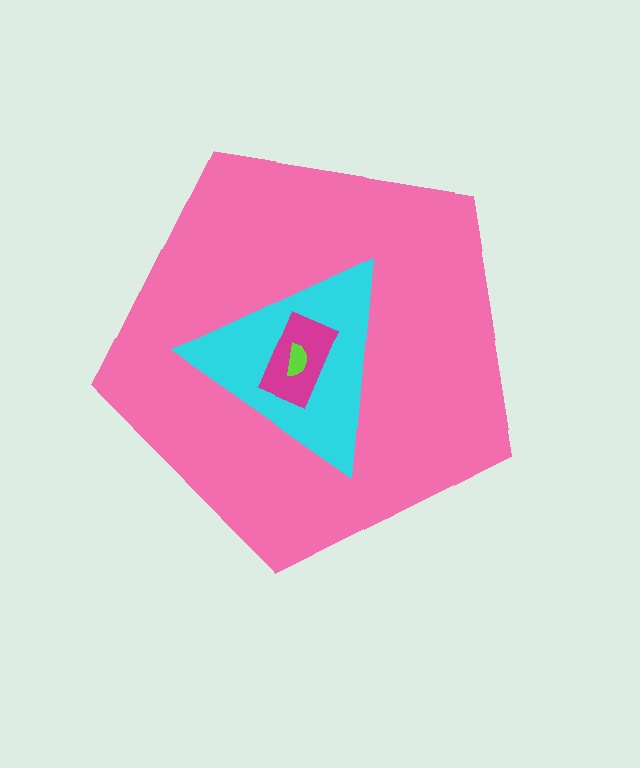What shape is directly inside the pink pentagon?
The cyan triangle.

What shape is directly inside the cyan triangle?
The magenta rectangle.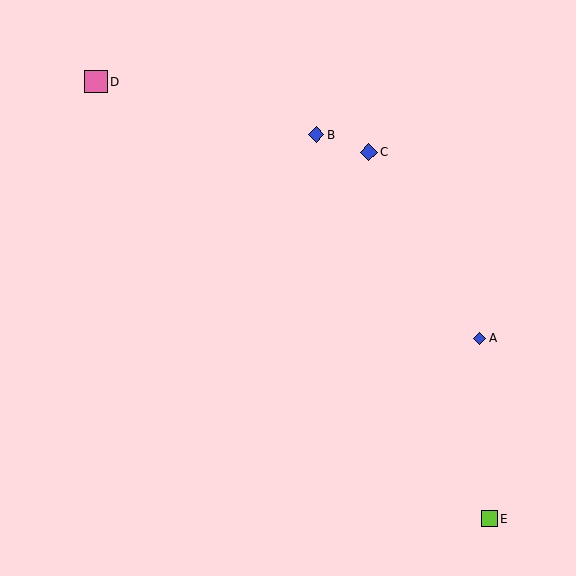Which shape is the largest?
The pink square (labeled D) is the largest.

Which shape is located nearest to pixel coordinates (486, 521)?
The lime square (labeled E) at (490, 519) is nearest to that location.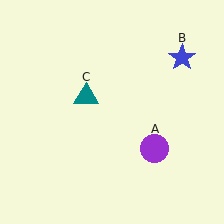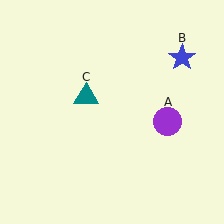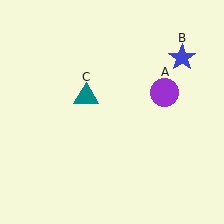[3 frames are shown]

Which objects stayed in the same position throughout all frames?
Blue star (object B) and teal triangle (object C) remained stationary.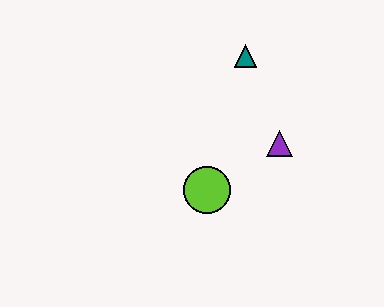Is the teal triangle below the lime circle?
No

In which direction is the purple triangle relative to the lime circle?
The purple triangle is to the right of the lime circle.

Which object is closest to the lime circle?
The purple triangle is closest to the lime circle.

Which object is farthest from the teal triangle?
The lime circle is farthest from the teal triangle.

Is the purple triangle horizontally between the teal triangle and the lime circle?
No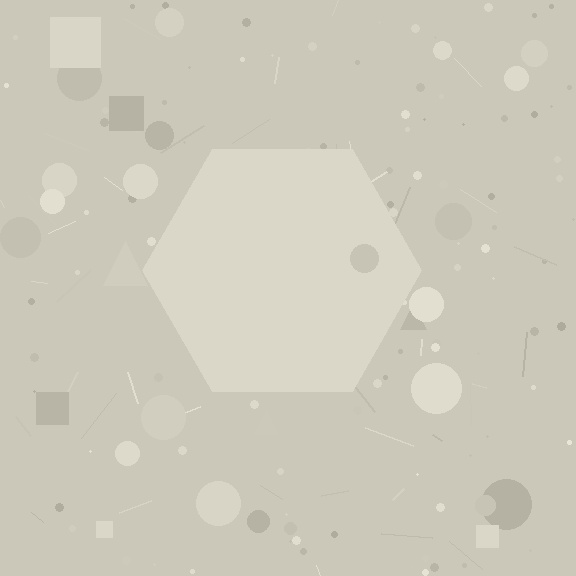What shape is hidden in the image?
A hexagon is hidden in the image.